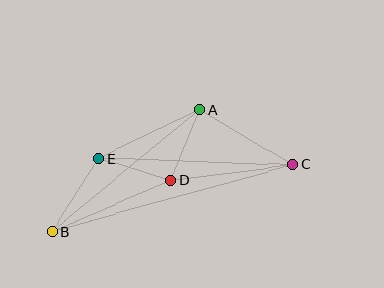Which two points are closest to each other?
Points D and E are closest to each other.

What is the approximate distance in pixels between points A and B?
The distance between A and B is approximately 192 pixels.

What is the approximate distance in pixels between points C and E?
The distance between C and E is approximately 194 pixels.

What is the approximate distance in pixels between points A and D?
The distance between A and D is approximately 76 pixels.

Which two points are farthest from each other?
Points B and C are farthest from each other.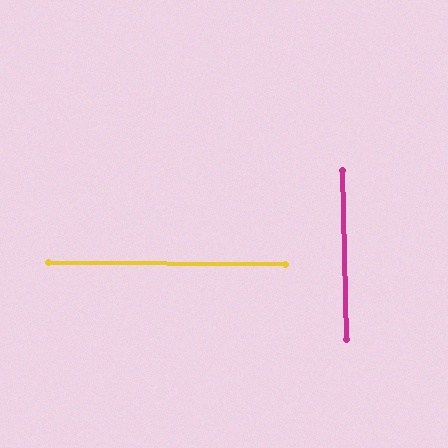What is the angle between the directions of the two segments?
Approximately 88 degrees.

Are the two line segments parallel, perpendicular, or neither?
Perpendicular — they meet at approximately 88°.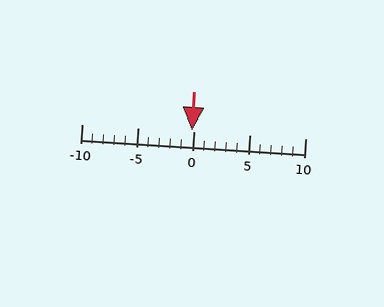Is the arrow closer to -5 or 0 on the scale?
The arrow is closer to 0.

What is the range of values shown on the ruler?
The ruler shows values from -10 to 10.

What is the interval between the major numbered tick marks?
The major tick marks are spaced 5 units apart.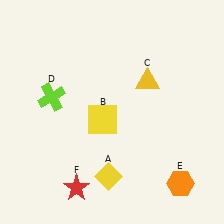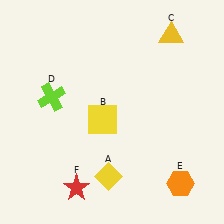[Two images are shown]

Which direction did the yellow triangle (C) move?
The yellow triangle (C) moved up.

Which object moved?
The yellow triangle (C) moved up.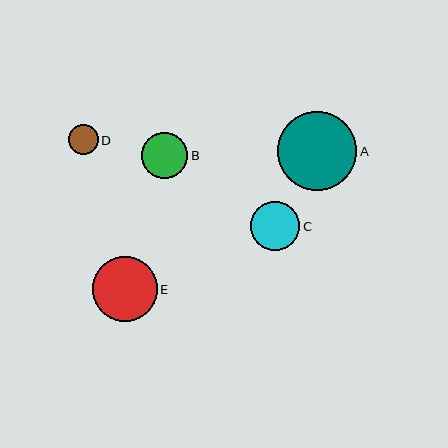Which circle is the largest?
Circle A is the largest with a size of approximately 79 pixels.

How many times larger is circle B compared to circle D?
Circle B is approximately 1.6 times the size of circle D.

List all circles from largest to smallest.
From largest to smallest: A, E, C, B, D.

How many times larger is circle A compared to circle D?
Circle A is approximately 2.7 times the size of circle D.